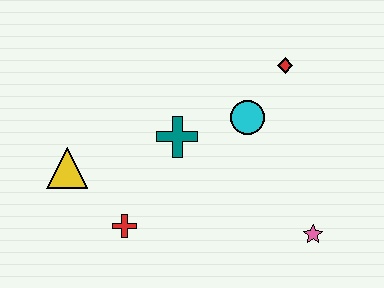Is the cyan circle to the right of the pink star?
No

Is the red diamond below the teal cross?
No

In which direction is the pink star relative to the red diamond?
The pink star is below the red diamond.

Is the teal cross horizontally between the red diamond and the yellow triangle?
Yes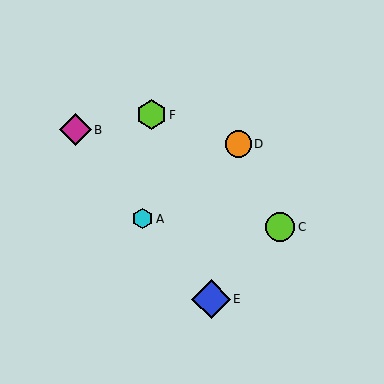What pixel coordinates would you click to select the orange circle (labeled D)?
Click at (238, 144) to select the orange circle D.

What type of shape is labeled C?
Shape C is a lime circle.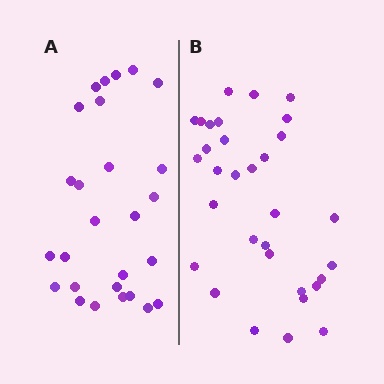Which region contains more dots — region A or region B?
Region B (the right region) has more dots.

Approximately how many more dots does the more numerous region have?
Region B has about 5 more dots than region A.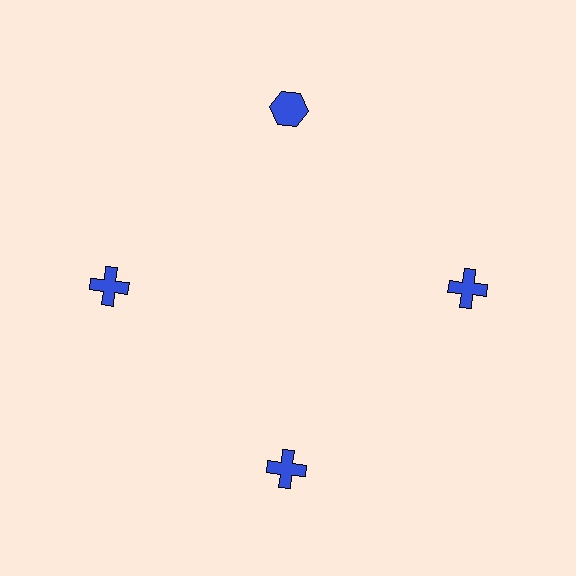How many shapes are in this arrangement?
There are 4 shapes arranged in a ring pattern.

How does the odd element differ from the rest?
It has a different shape: hexagon instead of cross.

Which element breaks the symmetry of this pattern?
The blue hexagon at roughly the 12 o'clock position breaks the symmetry. All other shapes are blue crosses.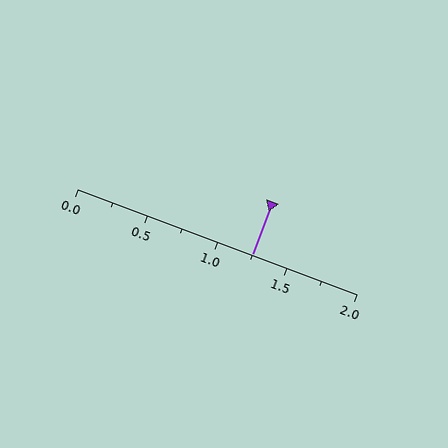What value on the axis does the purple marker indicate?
The marker indicates approximately 1.25.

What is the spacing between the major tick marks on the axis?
The major ticks are spaced 0.5 apart.